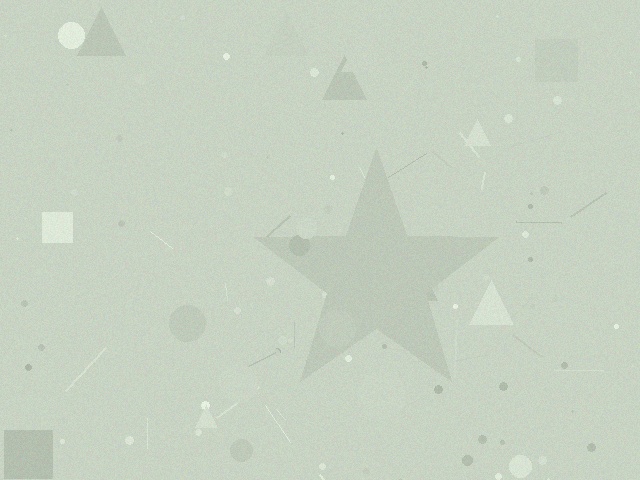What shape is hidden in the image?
A star is hidden in the image.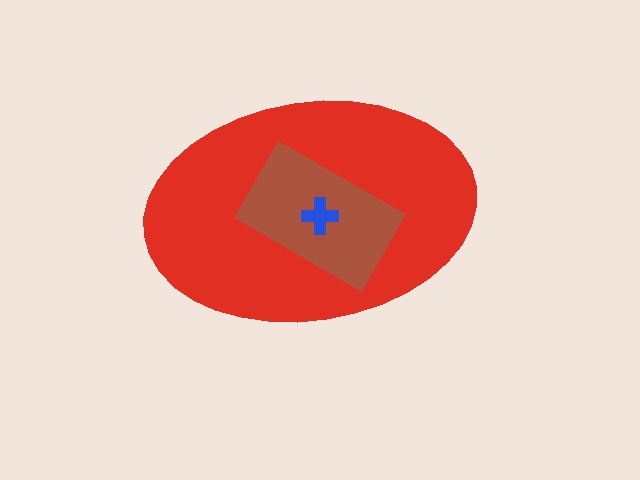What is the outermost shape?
The red ellipse.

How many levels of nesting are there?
3.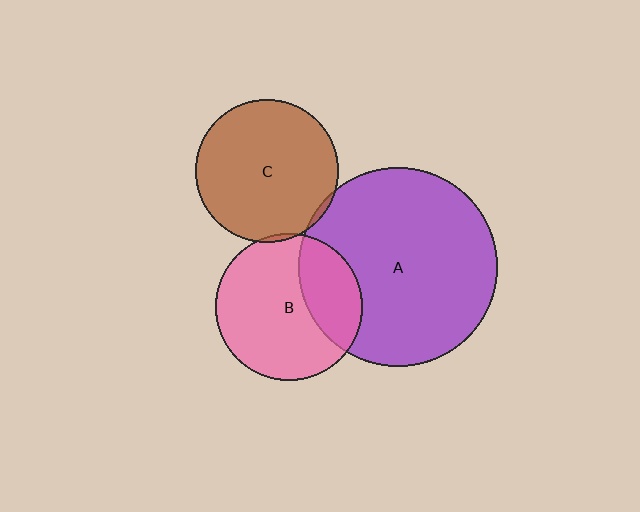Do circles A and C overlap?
Yes.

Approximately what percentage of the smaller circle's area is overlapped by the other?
Approximately 5%.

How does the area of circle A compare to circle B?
Approximately 1.8 times.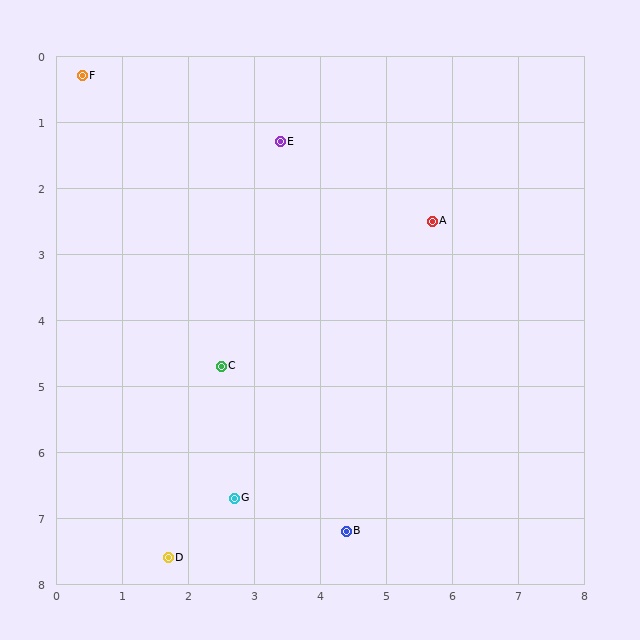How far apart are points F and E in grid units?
Points F and E are about 3.2 grid units apart.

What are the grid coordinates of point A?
Point A is at approximately (5.7, 2.5).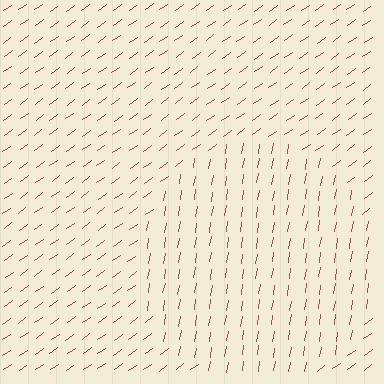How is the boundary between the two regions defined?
The boundary is defined purely by a change in line orientation (approximately 45 degrees difference). All lines are the same color and thickness.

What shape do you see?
I see a circle.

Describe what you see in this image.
The image is filled with small brown line segments. A circle region in the image has lines oriented differently from the surrounding lines, creating a visible texture boundary.